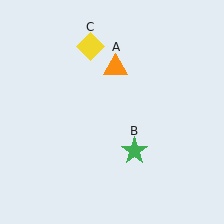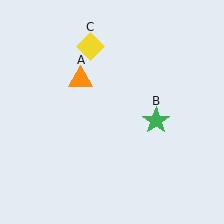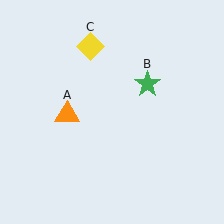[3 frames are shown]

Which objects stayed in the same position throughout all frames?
Yellow diamond (object C) remained stationary.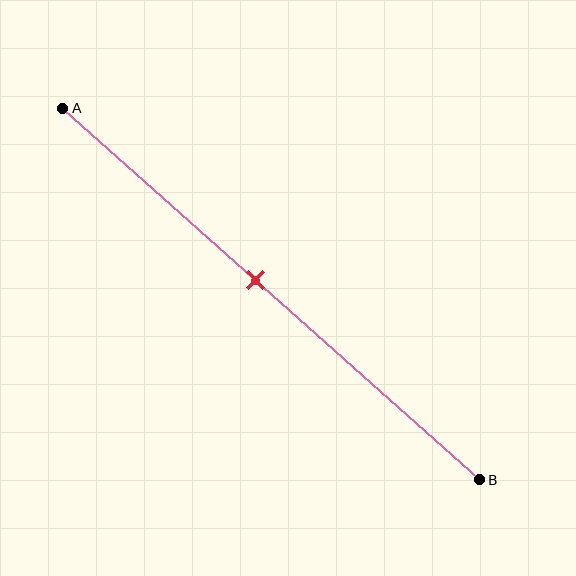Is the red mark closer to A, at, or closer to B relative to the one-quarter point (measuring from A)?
The red mark is closer to point B than the one-quarter point of segment AB.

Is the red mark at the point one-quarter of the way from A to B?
No, the mark is at about 45% from A, not at the 25% one-quarter point.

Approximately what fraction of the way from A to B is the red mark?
The red mark is approximately 45% of the way from A to B.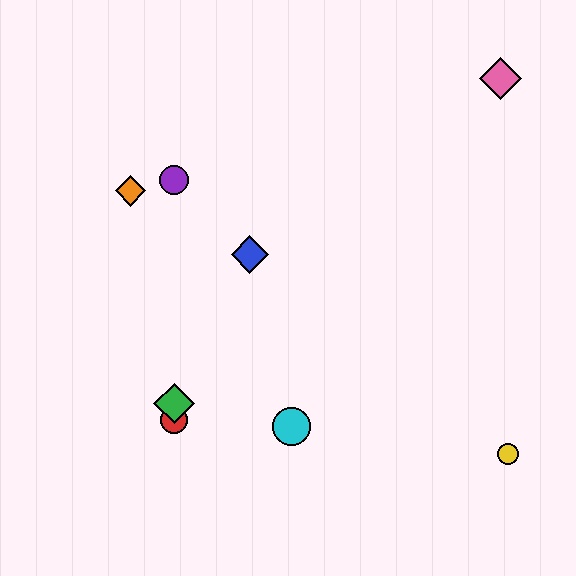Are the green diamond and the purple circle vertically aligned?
Yes, both are at x≈174.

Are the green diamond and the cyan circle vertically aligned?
No, the green diamond is at x≈174 and the cyan circle is at x≈291.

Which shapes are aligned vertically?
The red circle, the green diamond, the purple circle are aligned vertically.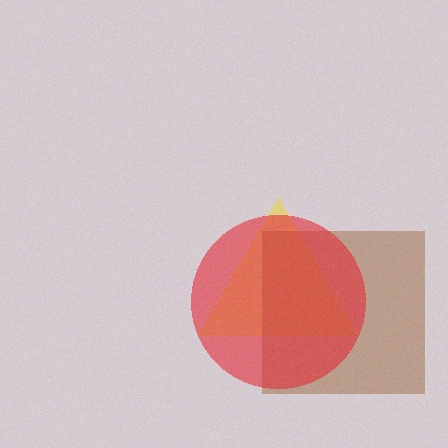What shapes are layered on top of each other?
The layered shapes are: a yellow triangle, a brown square, a red circle.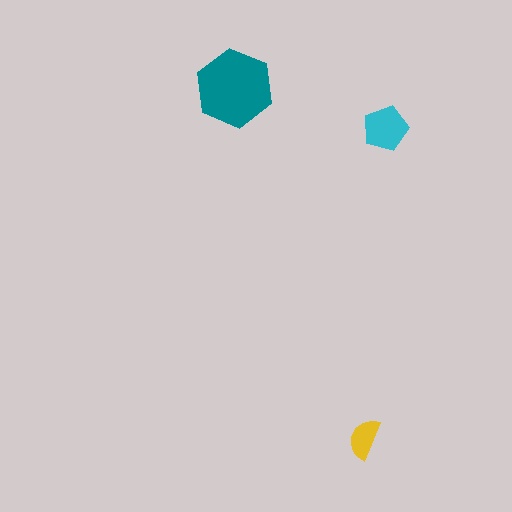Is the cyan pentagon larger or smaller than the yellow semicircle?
Larger.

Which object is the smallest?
The yellow semicircle.